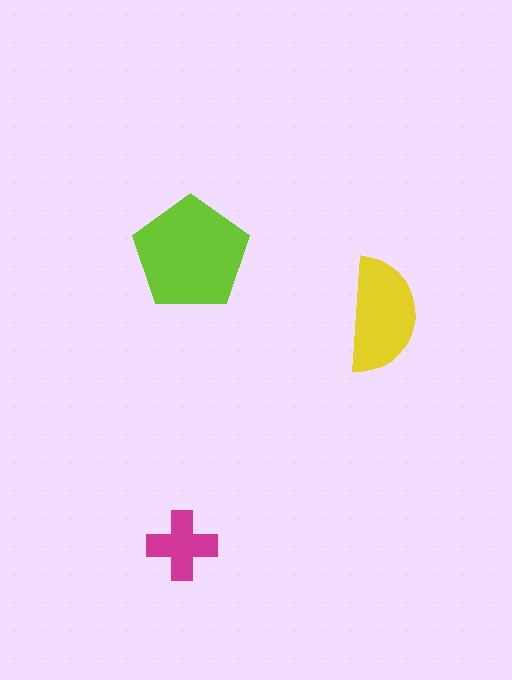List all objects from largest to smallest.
The lime pentagon, the yellow semicircle, the magenta cross.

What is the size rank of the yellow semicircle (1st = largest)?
2nd.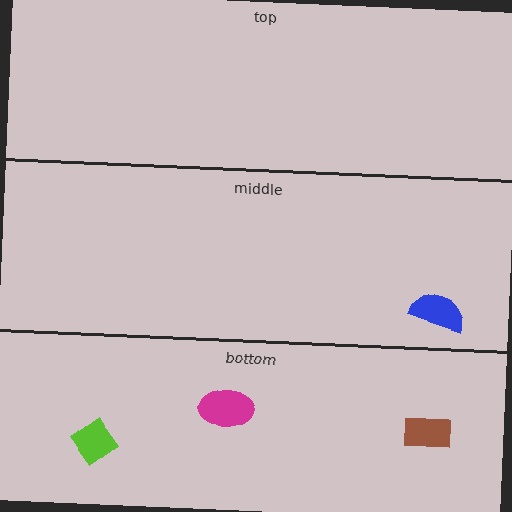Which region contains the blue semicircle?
The middle region.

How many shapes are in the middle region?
1.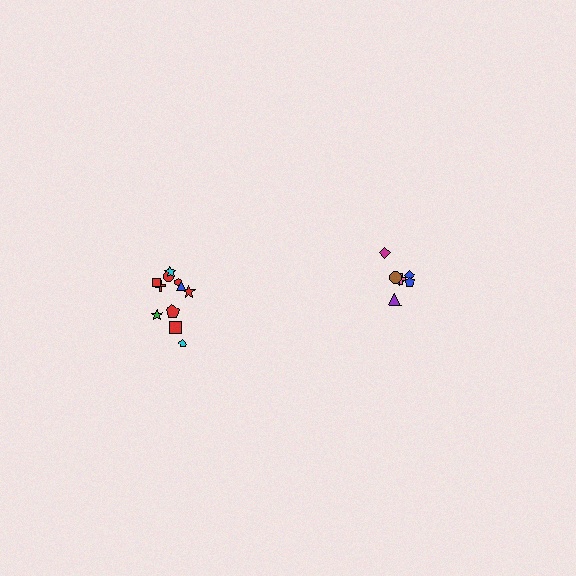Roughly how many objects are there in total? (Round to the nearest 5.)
Roughly 20 objects in total.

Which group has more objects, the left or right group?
The left group.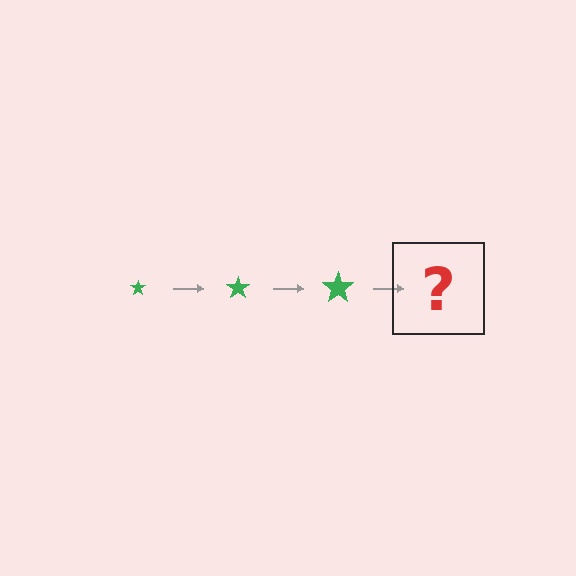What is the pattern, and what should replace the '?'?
The pattern is that the star gets progressively larger each step. The '?' should be a green star, larger than the previous one.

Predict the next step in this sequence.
The next step is a green star, larger than the previous one.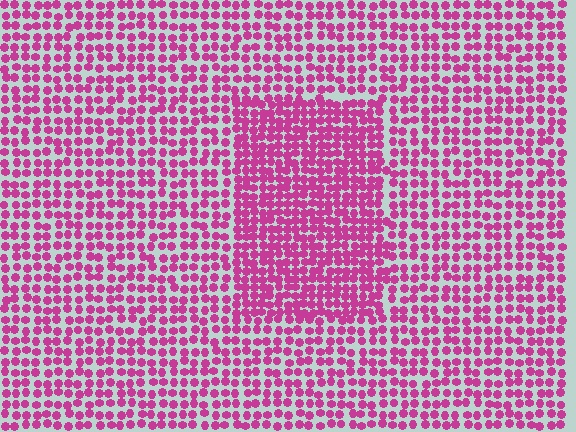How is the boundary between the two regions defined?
The boundary is defined by a change in element density (approximately 1.6x ratio). All elements are the same color, size, and shape.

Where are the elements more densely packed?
The elements are more densely packed inside the rectangle boundary.